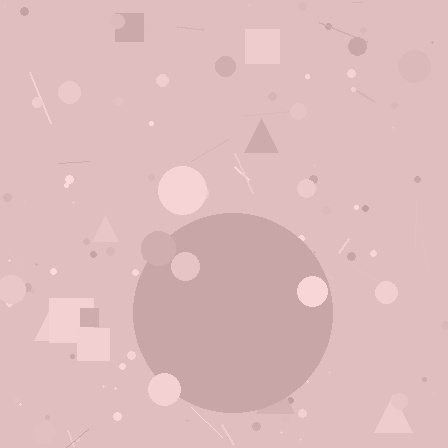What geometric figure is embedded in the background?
A circle is embedded in the background.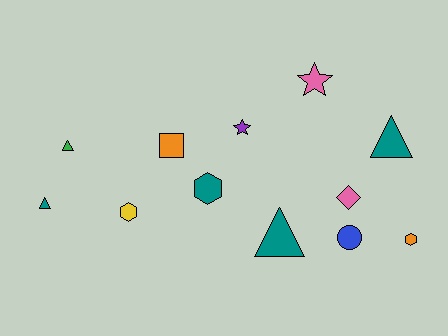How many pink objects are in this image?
There are 2 pink objects.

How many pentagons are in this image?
There are no pentagons.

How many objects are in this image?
There are 12 objects.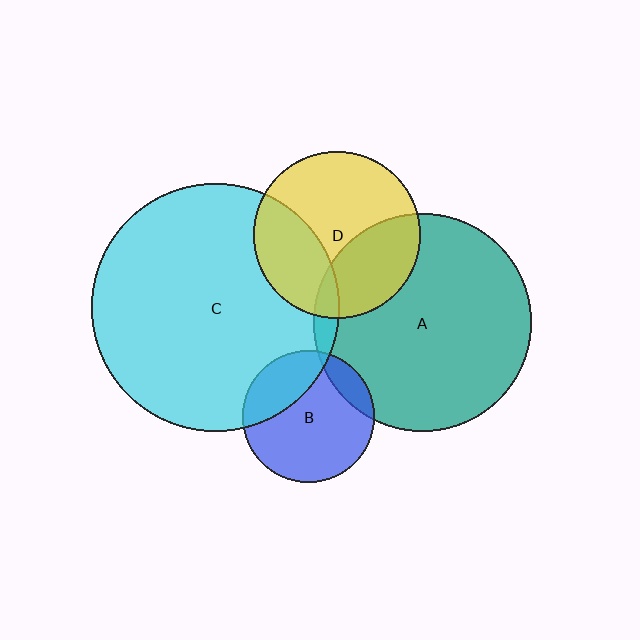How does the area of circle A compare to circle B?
Approximately 2.7 times.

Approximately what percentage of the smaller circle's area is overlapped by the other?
Approximately 5%.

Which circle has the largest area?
Circle C (cyan).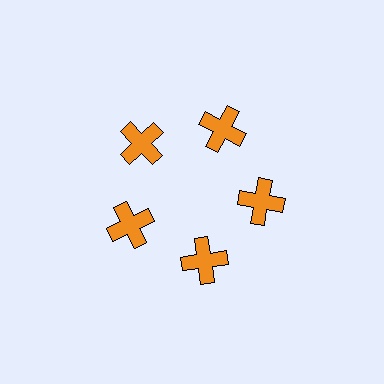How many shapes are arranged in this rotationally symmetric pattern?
There are 5 shapes, arranged in 5 groups of 1.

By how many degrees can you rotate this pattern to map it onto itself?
The pattern maps onto itself every 72 degrees of rotation.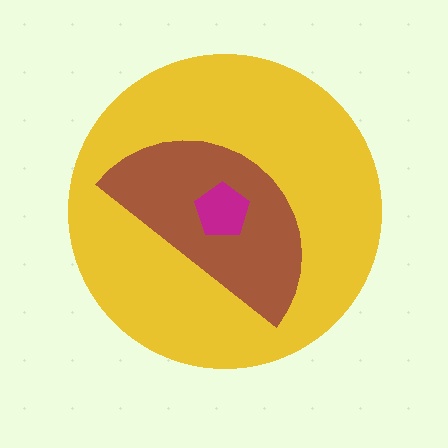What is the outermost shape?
The yellow circle.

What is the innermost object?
The magenta pentagon.